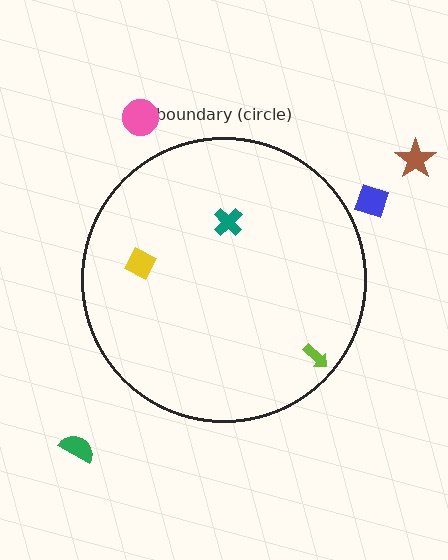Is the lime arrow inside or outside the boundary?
Inside.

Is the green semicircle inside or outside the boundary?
Outside.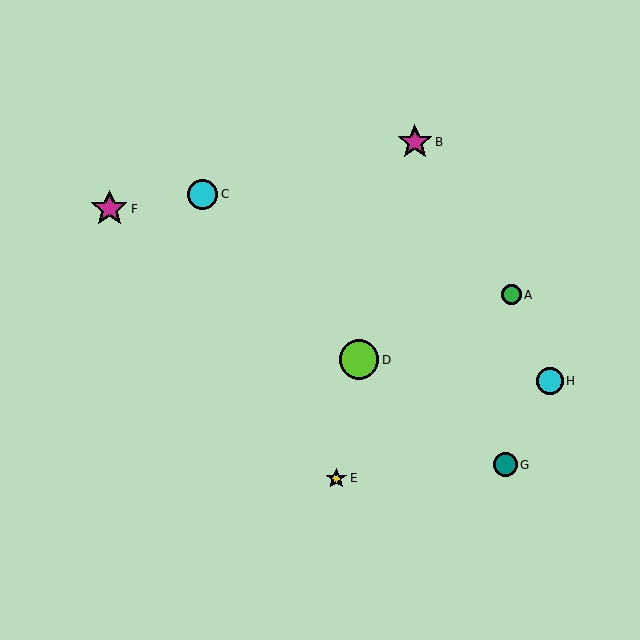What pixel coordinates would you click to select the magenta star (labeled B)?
Click at (415, 142) to select the magenta star B.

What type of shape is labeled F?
Shape F is a magenta star.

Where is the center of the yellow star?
The center of the yellow star is at (336, 479).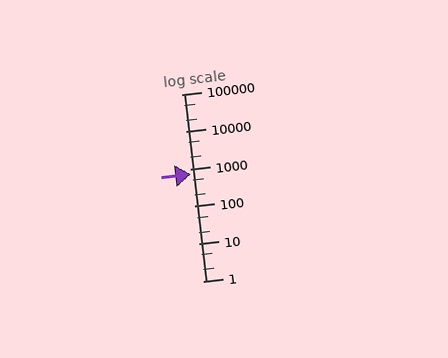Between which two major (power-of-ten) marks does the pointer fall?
The pointer is between 100 and 1000.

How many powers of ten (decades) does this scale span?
The scale spans 5 decades, from 1 to 100000.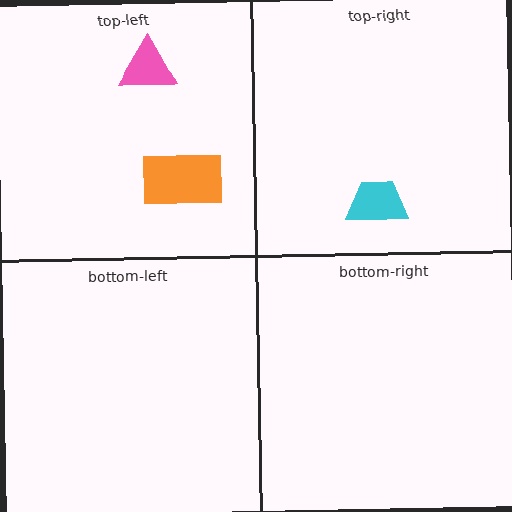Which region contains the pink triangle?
The top-left region.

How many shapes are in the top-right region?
1.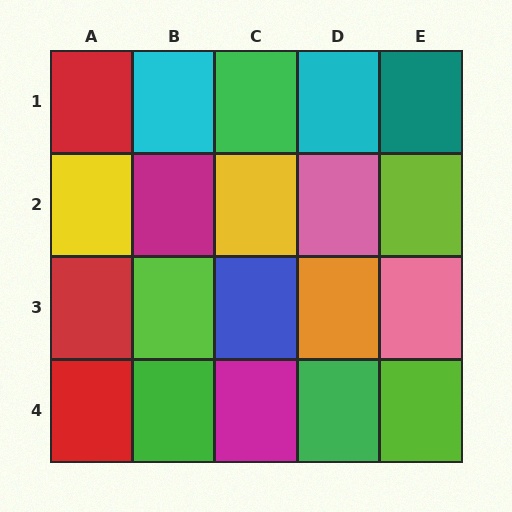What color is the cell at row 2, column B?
Magenta.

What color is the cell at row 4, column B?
Green.